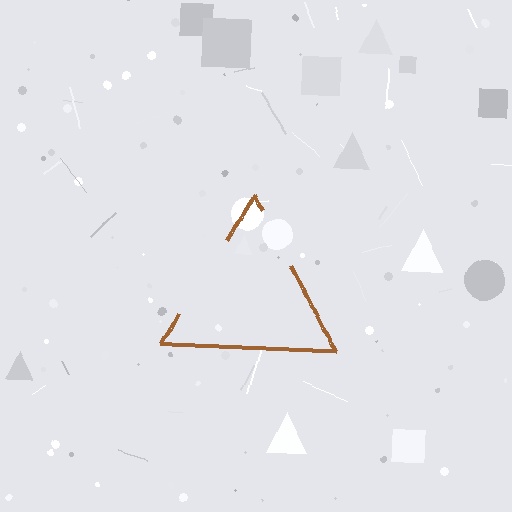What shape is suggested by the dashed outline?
The dashed outline suggests a triangle.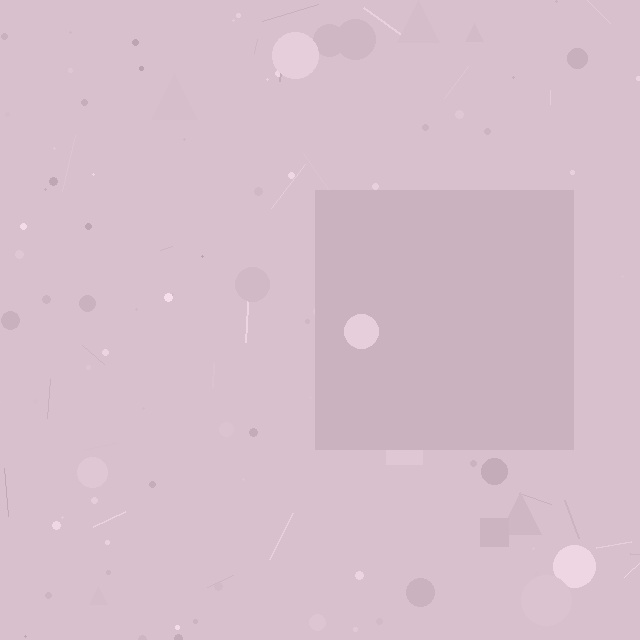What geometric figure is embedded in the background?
A square is embedded in the background.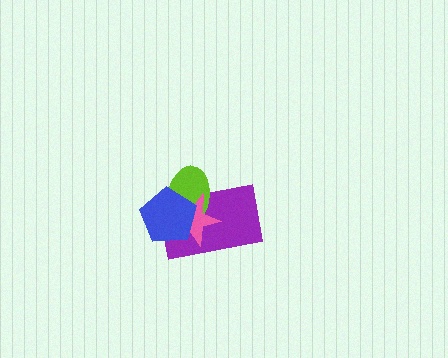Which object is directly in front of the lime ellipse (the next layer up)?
The pink star is directly in front of the lime ellipse.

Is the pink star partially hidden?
Yes, it is partially covered by another shape.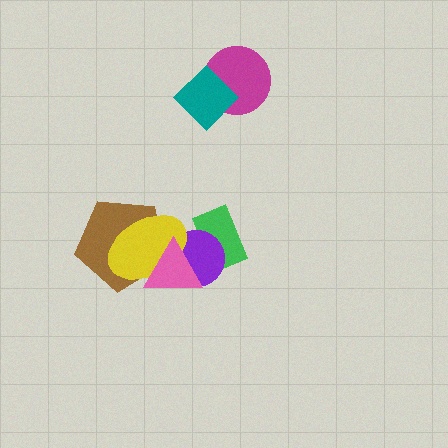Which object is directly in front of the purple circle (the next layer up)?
The yellow ellipse is directly in front of the purple circle.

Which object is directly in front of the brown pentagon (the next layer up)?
The yellow ellipse is directly in front of the brown pentagon.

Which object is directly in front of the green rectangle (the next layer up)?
The purple circle is directly in front of the green rectangle.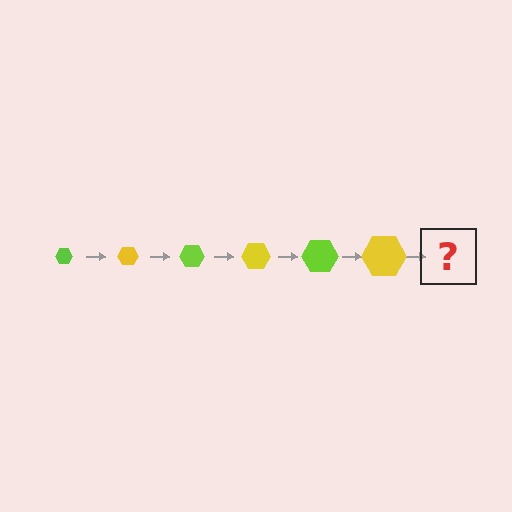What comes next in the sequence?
The next element should be a lime hexagon, larger than the previous one.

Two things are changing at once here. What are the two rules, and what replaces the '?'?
The two rules are that the hexagon grows larger each step and the color cycles through lime and yellow. The '?' should be a lime hexagon, larger than the previous one.